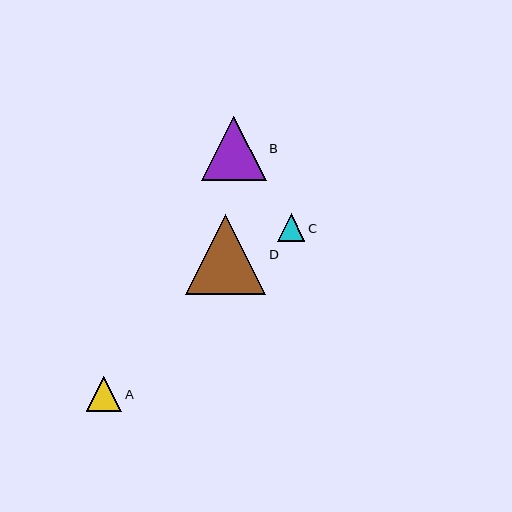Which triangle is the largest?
Triangle D is the largest with a size of approximately 80 pixels.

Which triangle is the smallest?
Triangle C is the smallest with a size of approximately 28 pixels.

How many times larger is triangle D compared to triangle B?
Triangle D is approximately 1.2 times the size of triangle B.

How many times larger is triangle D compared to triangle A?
Triangle D is approximately 2.3 times the size of triangle A.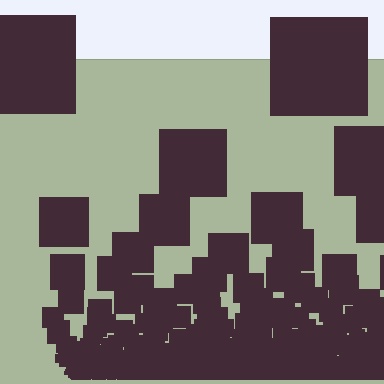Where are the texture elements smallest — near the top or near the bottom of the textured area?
Near the bottom.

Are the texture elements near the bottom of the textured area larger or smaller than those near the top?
Smaller. The gradient is inverted — elements near the bottom are smaller and denser.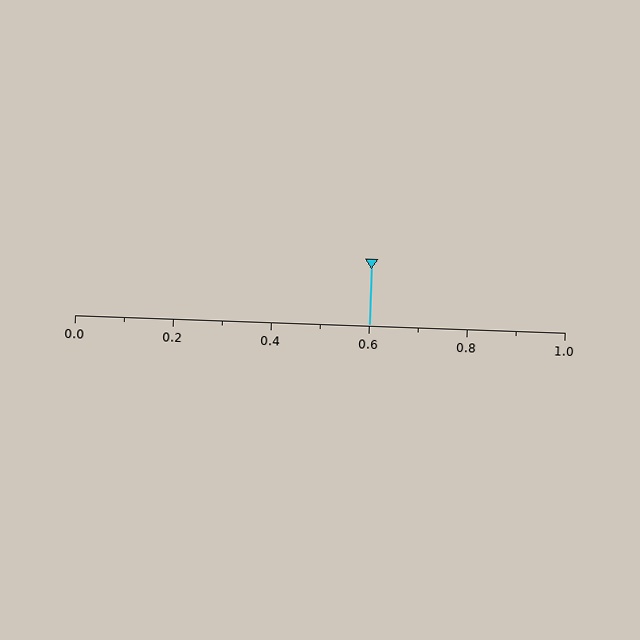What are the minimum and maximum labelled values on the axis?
The axis runs from 0.0 to 1.0.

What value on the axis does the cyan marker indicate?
The marker indicates approximately 0.6.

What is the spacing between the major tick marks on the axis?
The major ticks are spaced 0.2 apart.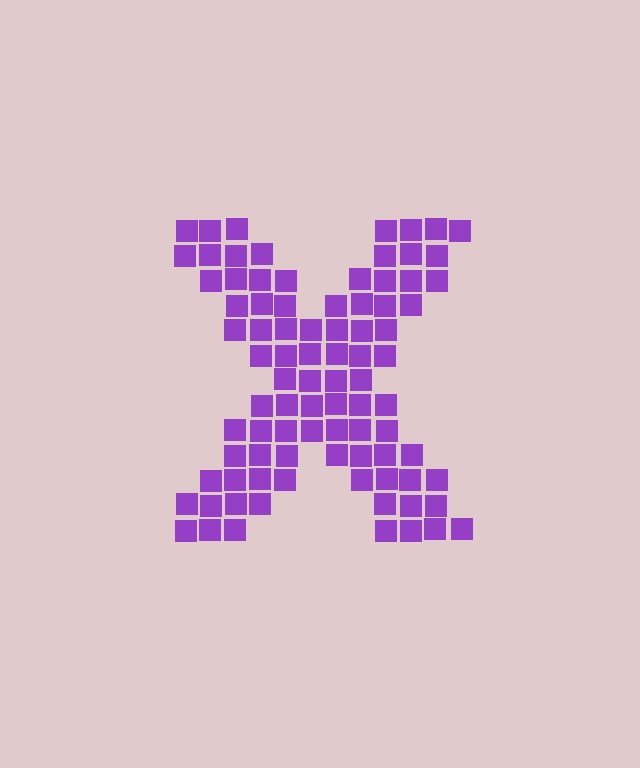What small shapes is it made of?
It is made of small squares.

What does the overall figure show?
The overall figure shows the letter X.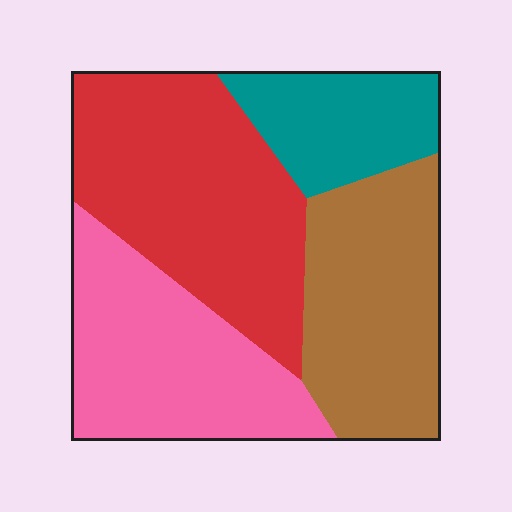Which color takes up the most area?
Red, at roughly 35%.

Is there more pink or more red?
Red.